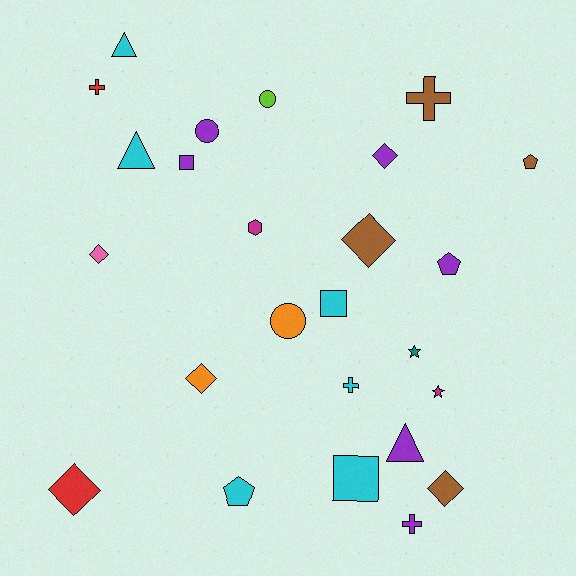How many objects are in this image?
There are 25 objects.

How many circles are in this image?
There are 3 circles.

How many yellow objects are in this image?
There are no yellow objects.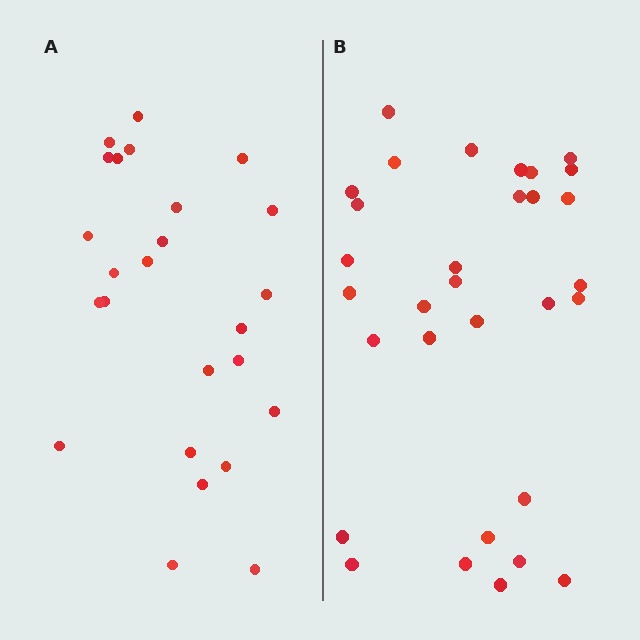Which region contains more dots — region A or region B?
Region B (the right region) has more dots.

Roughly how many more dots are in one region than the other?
Region B has about 6 more dots than region A.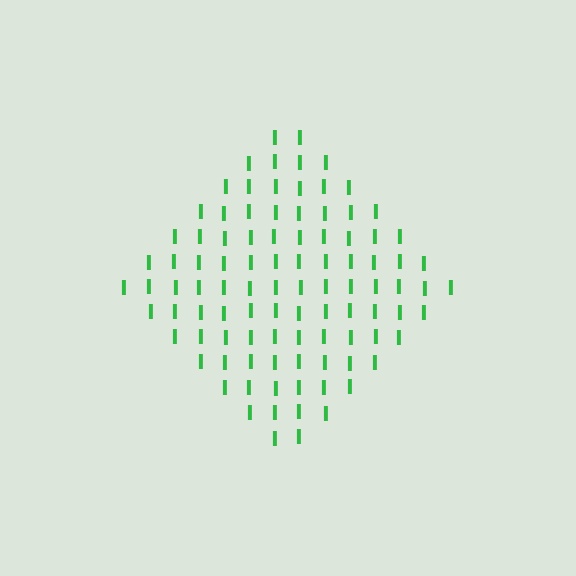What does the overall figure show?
The overall figure shows a diamond.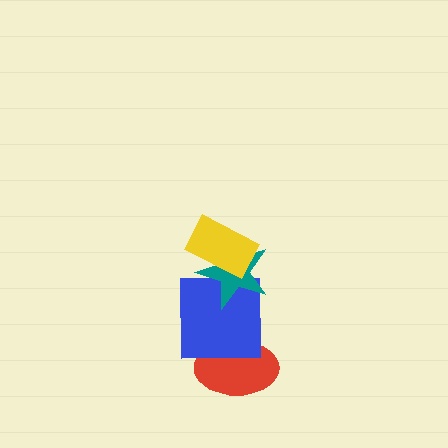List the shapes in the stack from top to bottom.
From top to bottom: the yellow rectangle, the teal star, the blue square, the red ellipse.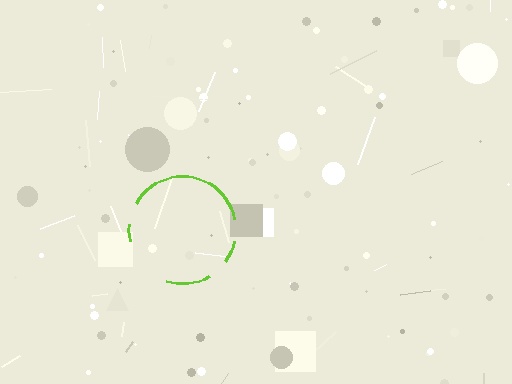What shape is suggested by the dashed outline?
The dashed outline suggests a circle.